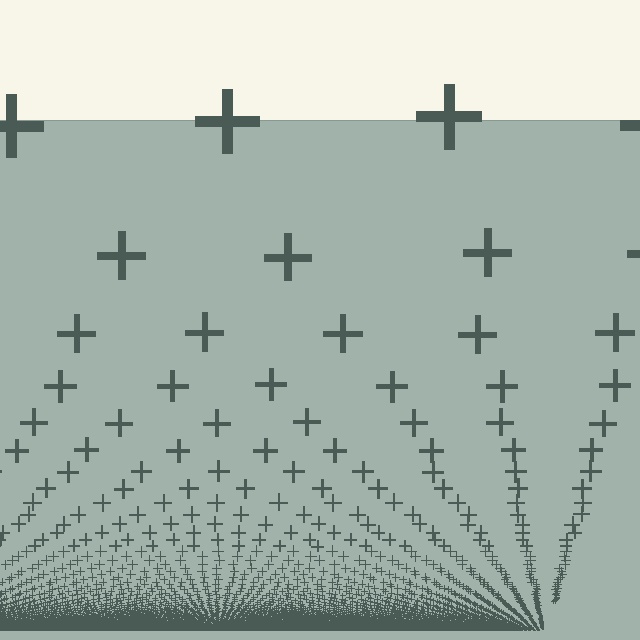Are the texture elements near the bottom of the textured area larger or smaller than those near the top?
Smaller. The gradient is inverted — elements near the bottom are smaller and denser.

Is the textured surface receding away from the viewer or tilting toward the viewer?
The surface appears to tilt toward the viewer. Texture elements get larger and sparser toward the top.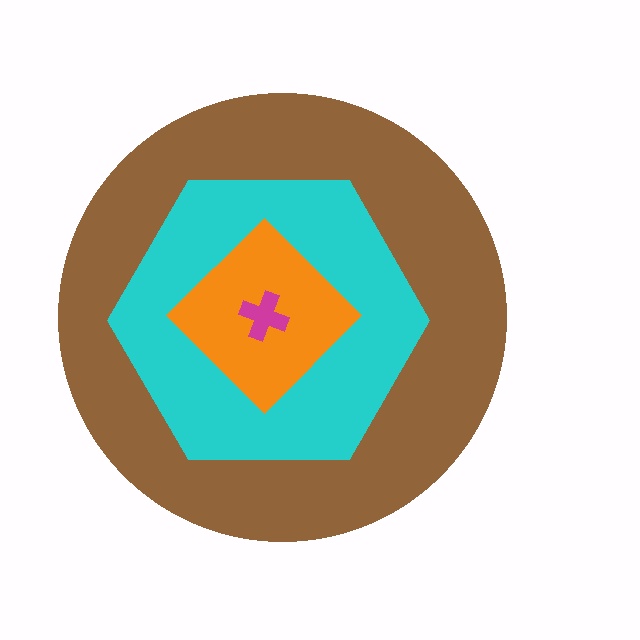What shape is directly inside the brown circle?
The cyan hexagon.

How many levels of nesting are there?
4.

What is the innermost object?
The magenta cross.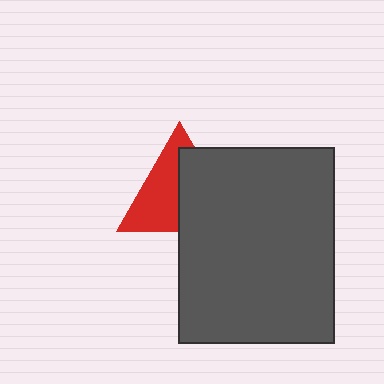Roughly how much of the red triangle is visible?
About half of it is visible (roughly 50%).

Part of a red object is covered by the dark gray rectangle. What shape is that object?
It is a triangle.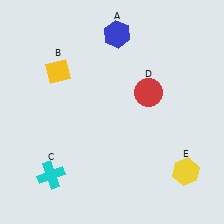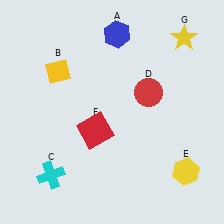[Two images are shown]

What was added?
A red square (F), a yellow star (G) were added in Image 2.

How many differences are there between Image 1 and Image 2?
There are 2 differences between the two images.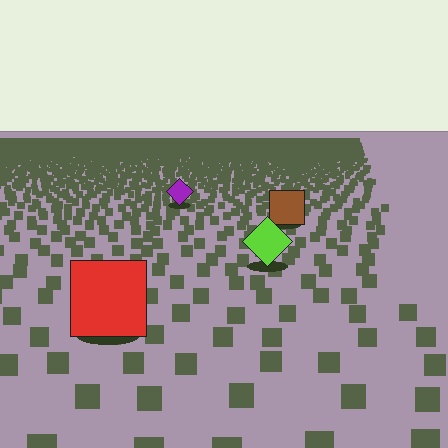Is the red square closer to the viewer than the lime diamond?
Yes. The red square is closer — you can tell from the texture gradient: the ground texture is coarser near it.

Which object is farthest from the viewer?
The purple diamond is farthest from the viewer. It appears smaller and the ground texture around it is denser.